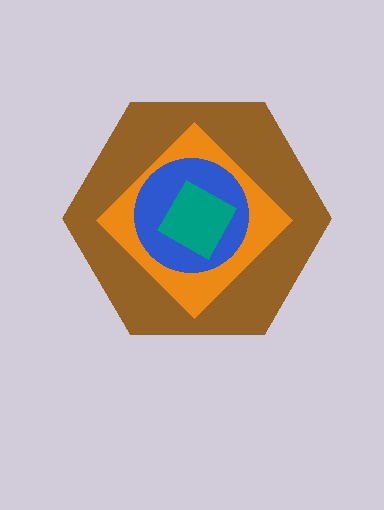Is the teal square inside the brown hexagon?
Yes.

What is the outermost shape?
The brown hexagon.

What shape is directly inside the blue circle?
The teal square.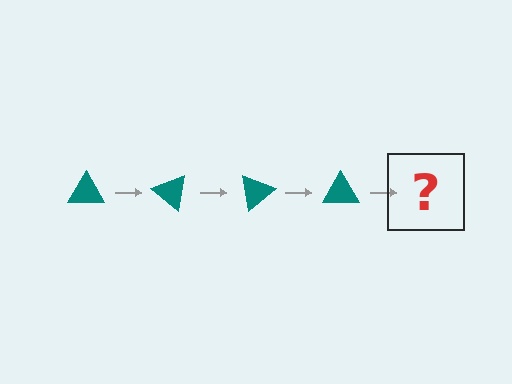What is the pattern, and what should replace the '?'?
The pattern is that the triangle rotates 40 degrees each step. The '?' should be a teal triangle rotated 160 degrees.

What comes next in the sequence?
The next element should be a teal triangle rotated 160 degrees.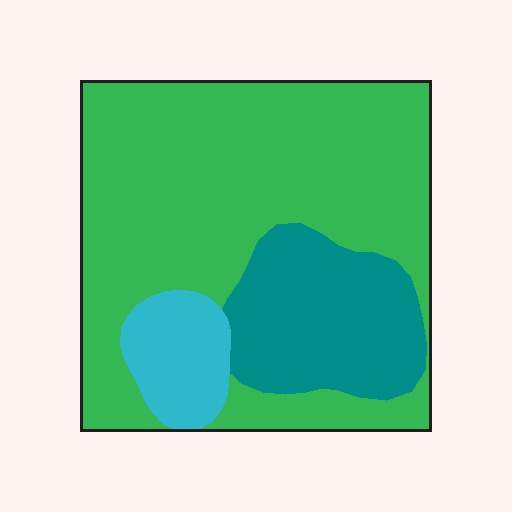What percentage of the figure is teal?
Teal takes up about one fifth (1/5) of the figure.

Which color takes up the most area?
Green, at roughly 70%.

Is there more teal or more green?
Green.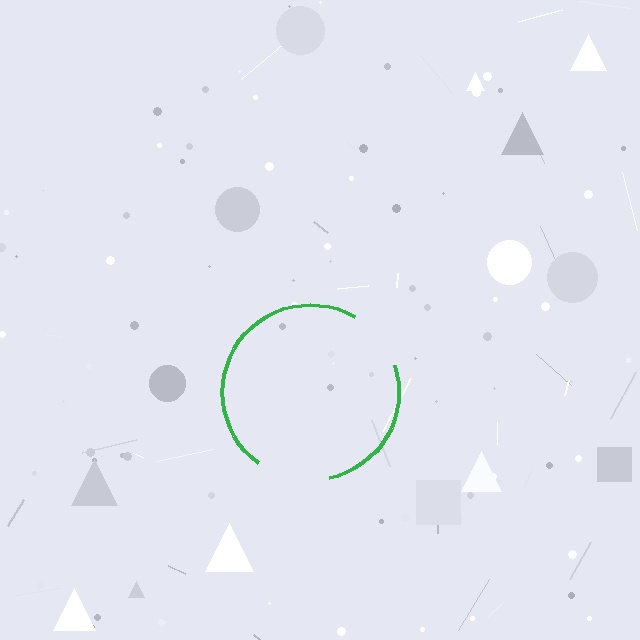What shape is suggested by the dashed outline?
The dashed outline suggests a circle.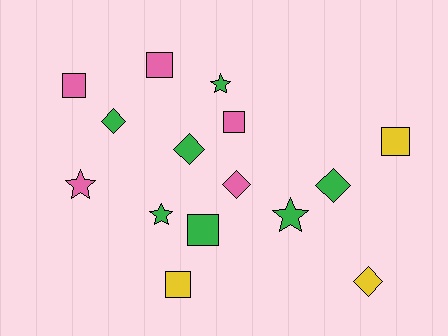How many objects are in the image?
There are 15 objects.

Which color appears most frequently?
Green, with 7 objects.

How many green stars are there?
There are 3 green stars.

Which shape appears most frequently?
Square, with 6 objects.